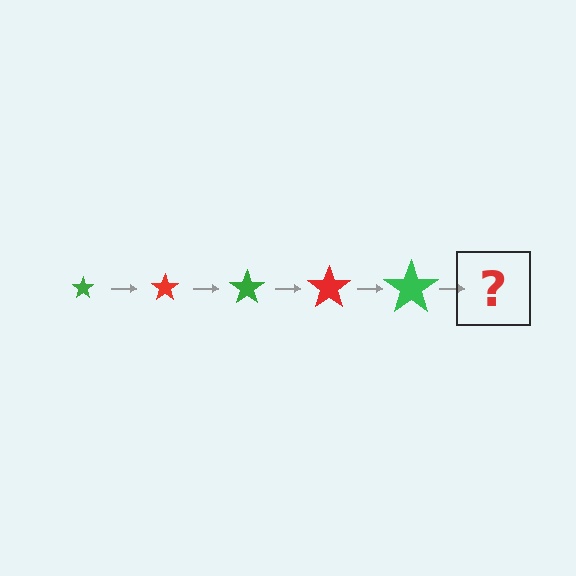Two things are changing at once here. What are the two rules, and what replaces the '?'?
The two rules are that the star grows larger each step and the color cycles through green and red. The '?' should be a red star, larger than the previous one.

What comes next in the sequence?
The next element should be a red star, larger than the previous one.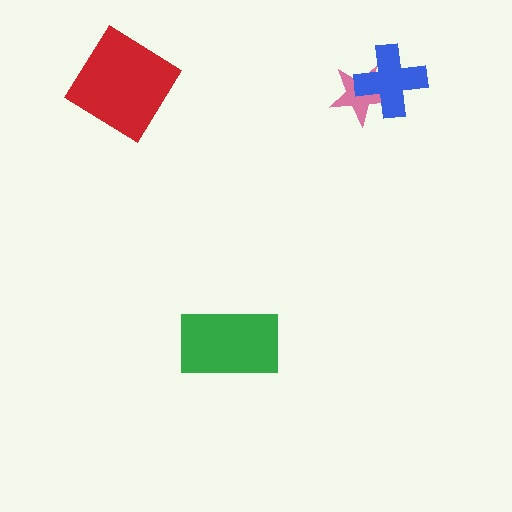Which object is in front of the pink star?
The blue cross is in front of the pink star.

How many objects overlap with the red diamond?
0 objects overlap with the red diamond.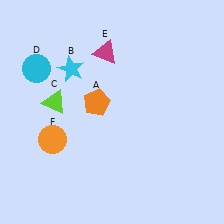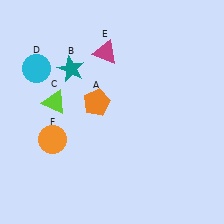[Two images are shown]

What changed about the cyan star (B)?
In Image 1, B is cyan. In Image 2, it changed to teal.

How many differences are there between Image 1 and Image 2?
There is 1 difference between the two images.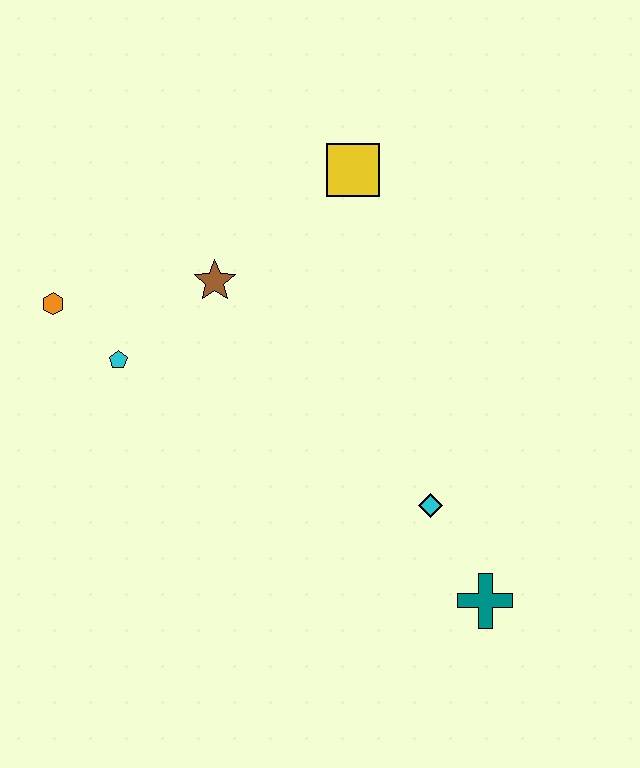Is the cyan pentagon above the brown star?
No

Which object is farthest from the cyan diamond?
The orange hexagon is farthest from the cyan diamond.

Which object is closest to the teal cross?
The cyan diamond is closest to the teal cross.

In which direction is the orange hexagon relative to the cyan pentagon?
The orange hexagon is to the left of the cyan pentagon.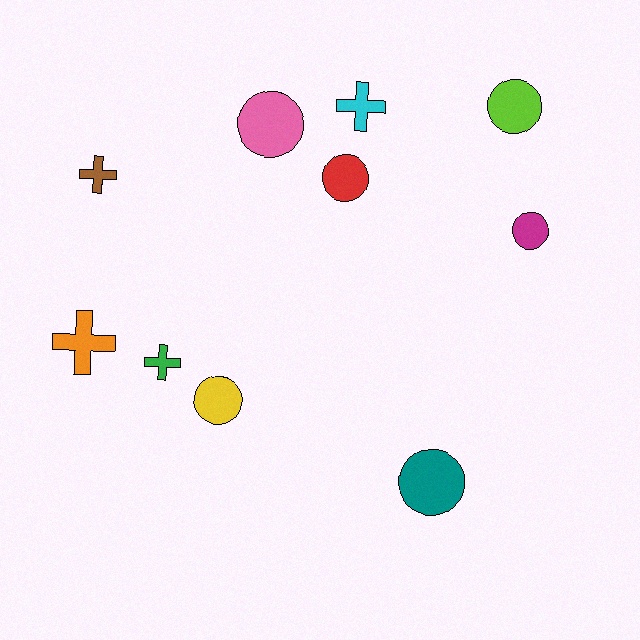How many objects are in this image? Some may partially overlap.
There are 10 objects.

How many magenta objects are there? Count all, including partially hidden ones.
There is 1 magenta object.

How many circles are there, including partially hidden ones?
There are 6 circles.